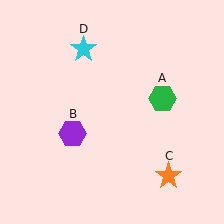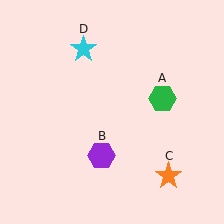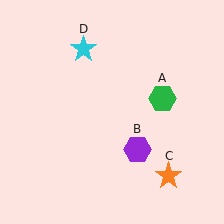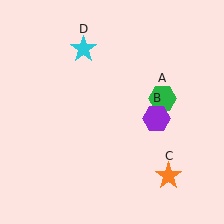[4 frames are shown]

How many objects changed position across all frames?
1 object changed position: purple hexagon (object B).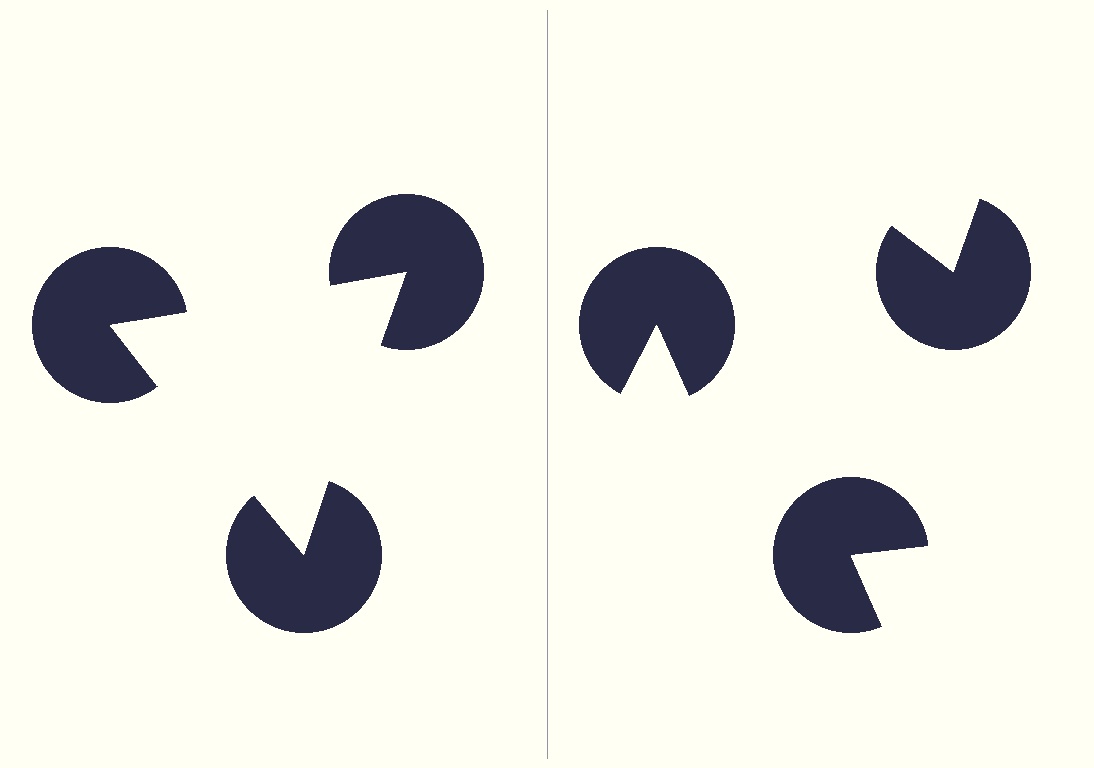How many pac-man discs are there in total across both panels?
6 — 3 on each side.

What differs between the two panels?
The pac-man discs are positioned identically on both sides; only the wedge orientations differ. On the left they align to a triangle; on the right they are misaligned.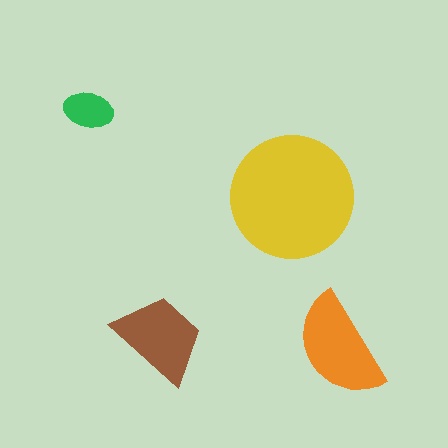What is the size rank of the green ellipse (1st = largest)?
4th.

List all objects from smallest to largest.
The green ellipse, the brown trapezoid, the orange semicircle, the yellow circle.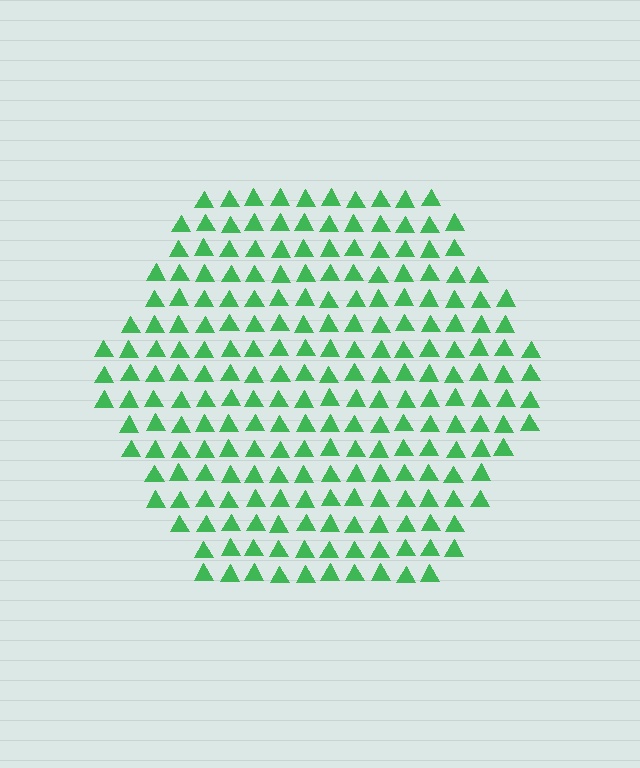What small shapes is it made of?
It is made of small triangles.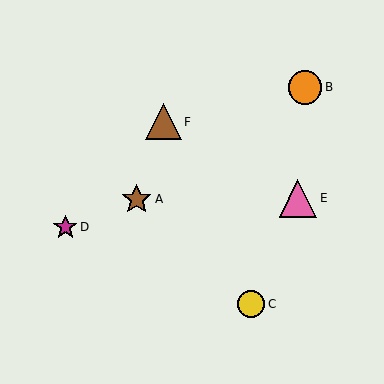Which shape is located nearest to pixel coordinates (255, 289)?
The yellow circle (labeled C) at (251, 304) is nearest to that location.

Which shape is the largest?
The pink triangle (labeled E) is the largest.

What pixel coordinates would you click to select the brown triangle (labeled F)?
Click at (163, 122) to select the brown triangle F.